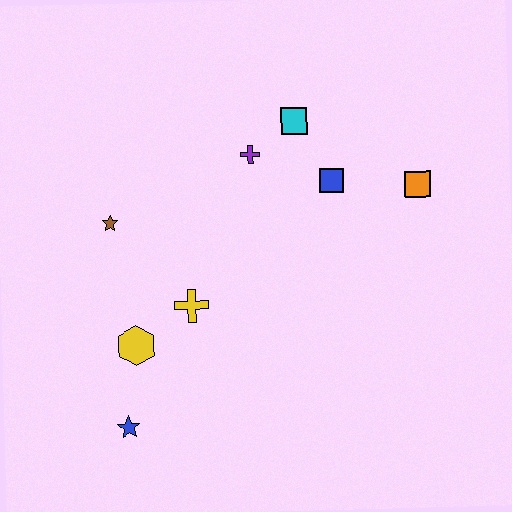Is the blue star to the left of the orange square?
Yes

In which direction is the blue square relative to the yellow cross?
The blue square is to the right of the yellow cross.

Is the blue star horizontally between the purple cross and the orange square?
No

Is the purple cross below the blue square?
No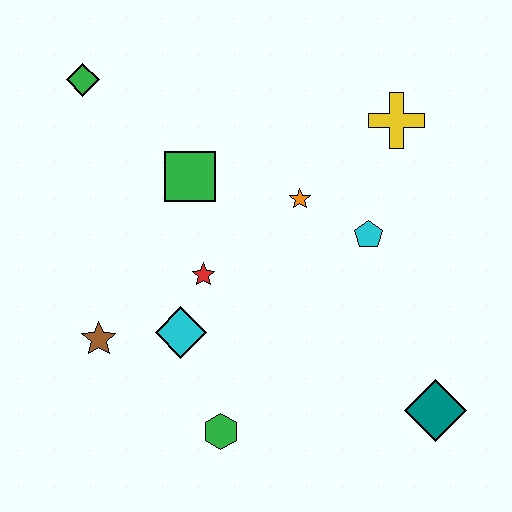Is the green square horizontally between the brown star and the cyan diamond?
No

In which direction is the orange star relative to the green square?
The orange star is to the right of the green square.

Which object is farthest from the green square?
The teal diamond is farthest from the green square.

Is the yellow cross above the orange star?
Yes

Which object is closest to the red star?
The cyan diamond is closest to the red star.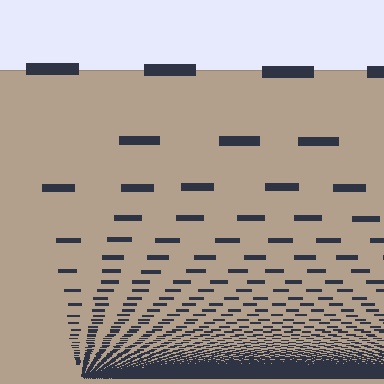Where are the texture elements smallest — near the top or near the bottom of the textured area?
Near the bottom.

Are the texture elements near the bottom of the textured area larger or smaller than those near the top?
Smaller. The gradient is inverted — elements near the bottom are smaller and denser.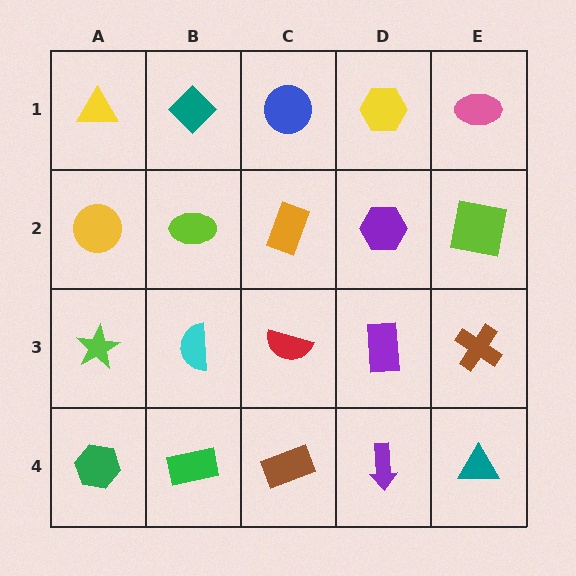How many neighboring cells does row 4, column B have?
3.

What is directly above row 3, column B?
A lime ellipse.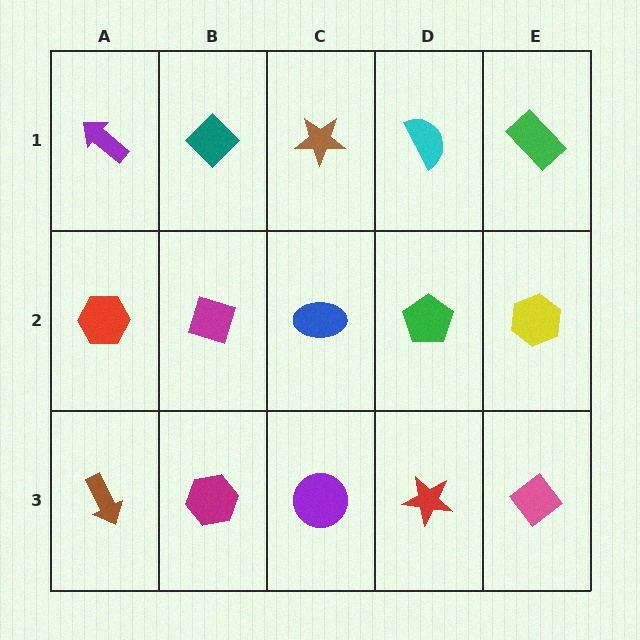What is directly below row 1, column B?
A magenta diamond.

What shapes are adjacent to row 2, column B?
A teal diamond (row 1, column B), a magenta hexagon (row 3, column B), a red hexagon (row 2, column A), a blue ellipse (row 2, column C).